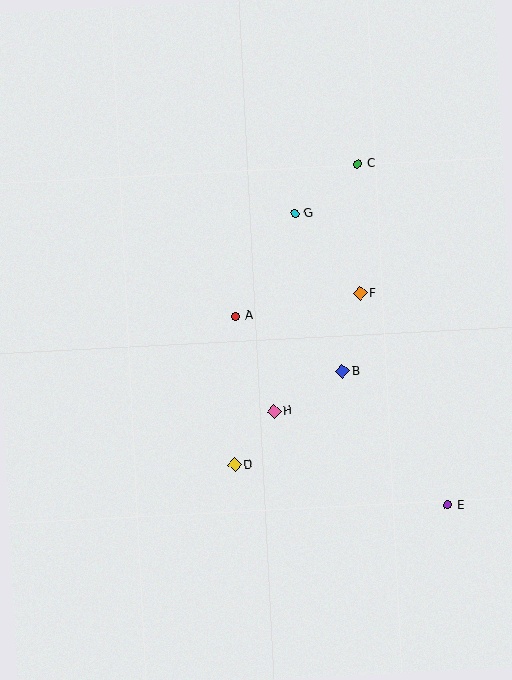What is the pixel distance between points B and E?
The distance between B and E is 170 pixels.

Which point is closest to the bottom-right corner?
Point E is closest to the bottom-right corner.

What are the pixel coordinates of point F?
Point F is at (360, 293).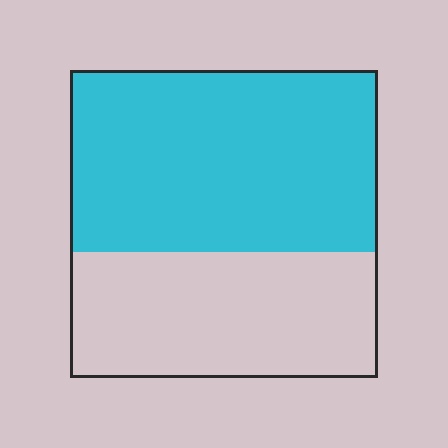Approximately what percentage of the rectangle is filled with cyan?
Approximately 60%.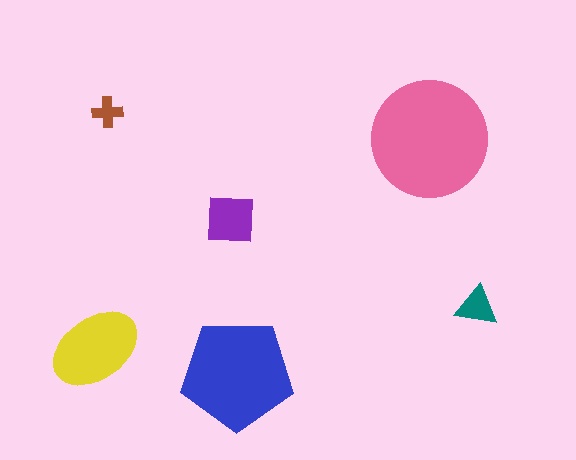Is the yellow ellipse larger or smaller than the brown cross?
Larger.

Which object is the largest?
The pink circle.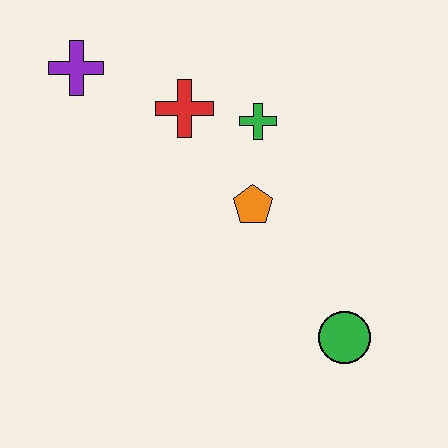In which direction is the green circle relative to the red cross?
The green circle is below the red cross.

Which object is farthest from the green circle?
The purple cross is farthest from the green circle.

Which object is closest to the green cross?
The red cross is closest to the green cross.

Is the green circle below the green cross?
Yes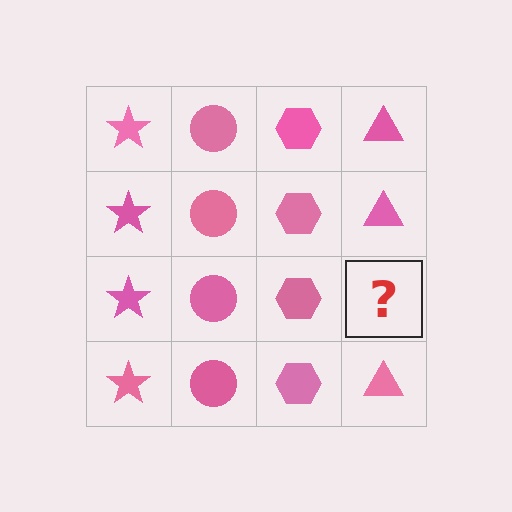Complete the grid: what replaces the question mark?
The question mark should be replaced with a pink triangle.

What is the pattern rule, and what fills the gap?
The rule is that each column has a consistent shape. The gap should be filled with a pink triangle.